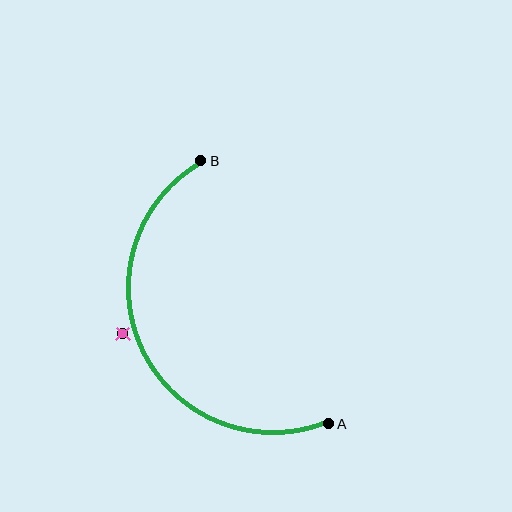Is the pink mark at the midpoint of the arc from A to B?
No — the pink mark does not lie on the arc at all. It sits slightly outside the curve.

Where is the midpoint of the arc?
The arc midpoint is the point on the curve farthest from the straight line joining A and B. It sits to the left of that line.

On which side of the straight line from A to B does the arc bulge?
The arc bulges to the left of the straight line connecting A and B.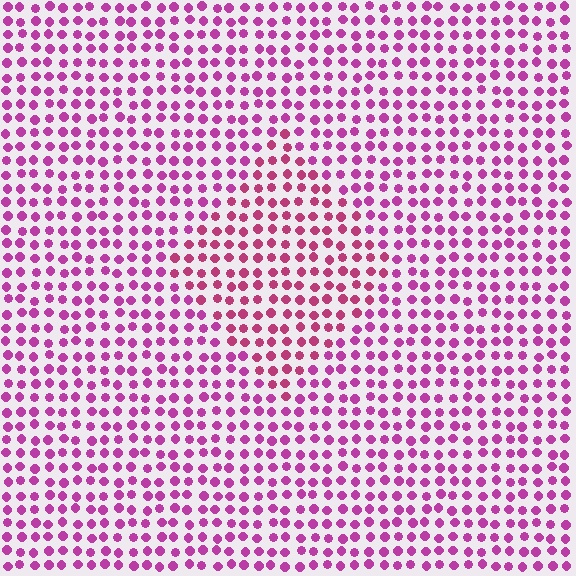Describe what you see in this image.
The image is filled with small magenta elements in a uniform arrangement. A diamond-shaped region is visible where the elements are tinted to a slightly different hue, forming a subtle color boundary.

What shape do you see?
I see a diamond.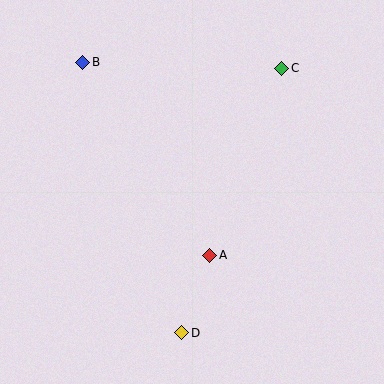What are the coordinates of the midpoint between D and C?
The midpoint between D and C is at (232, 200).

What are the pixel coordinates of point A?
Point A is at (210, 255).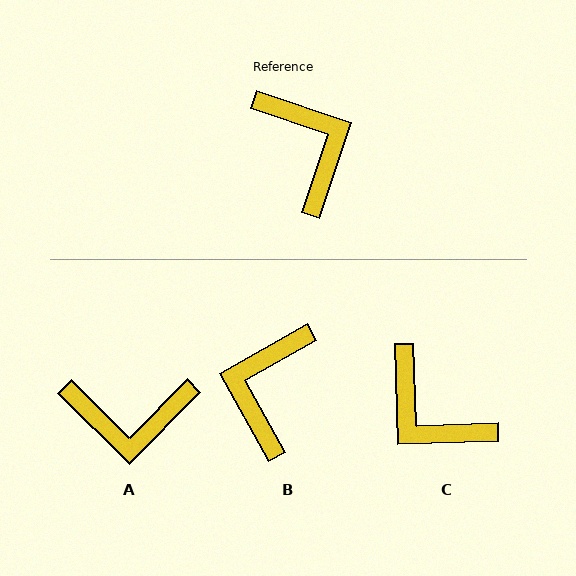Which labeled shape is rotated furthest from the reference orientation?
C, about 160 degrees away.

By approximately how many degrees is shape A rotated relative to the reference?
Approximately 116 degrees clockwise.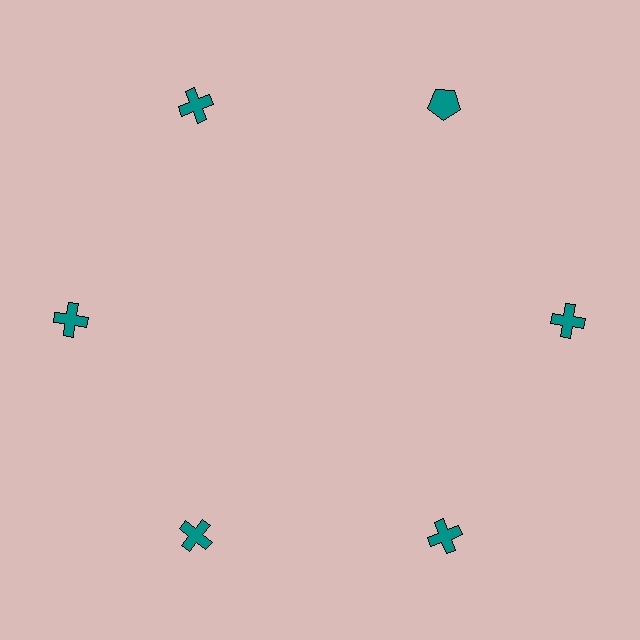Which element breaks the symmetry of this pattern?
The teal pentagon at roughly the 1 o'clock position breaks the symmetry. All other shapes are teal crosses.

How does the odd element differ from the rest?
It has a different shape: pentagon instead of cross.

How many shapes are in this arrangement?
There are 6 shapes arranged in a ring pattern.